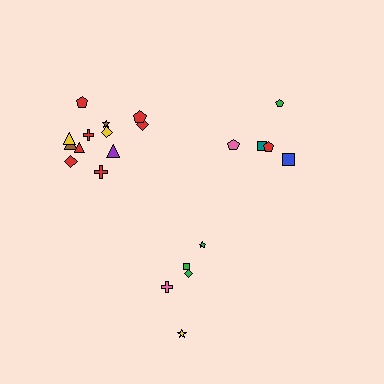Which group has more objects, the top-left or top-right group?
The top-left group.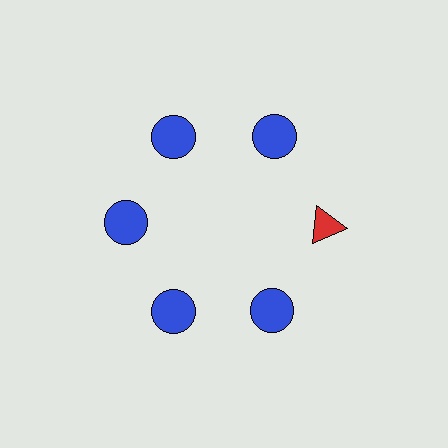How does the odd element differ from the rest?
It differs in both color (red instead of blue) and shape (triangle instead of circle).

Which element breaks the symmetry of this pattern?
The red triangle at roughly the 3 o'clock position breaks the symmetry. All other shapes are blue circles.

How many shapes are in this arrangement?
There are 6 shapes arranged in a ring pattern.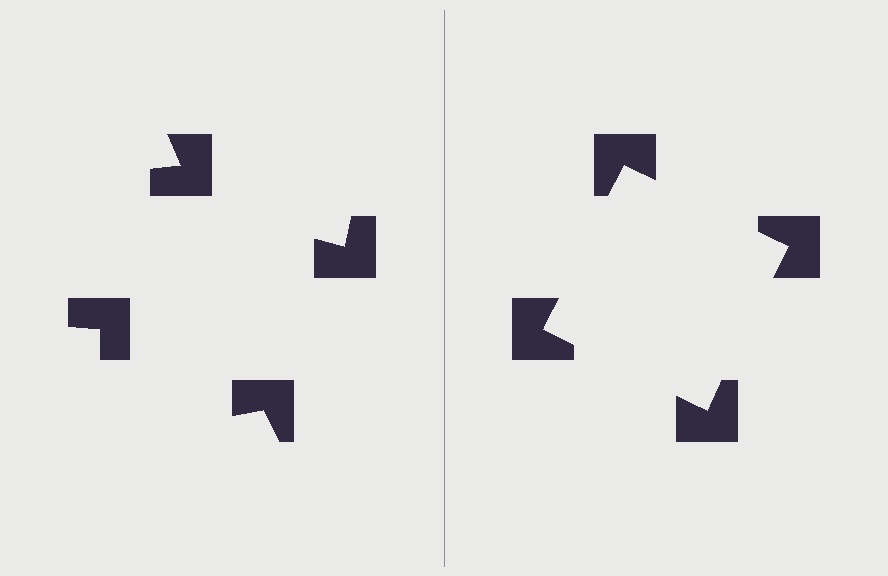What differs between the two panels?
The notched squares are positioned identically on both sides; only the wedge orientations differ. On the right they align to a square; on the left they are misaligned.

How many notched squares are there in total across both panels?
8 — 4 on each side.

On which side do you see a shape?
An illusory square appears on the right side. On the left side the wedge cuts are rotated, so no coherent shape forms.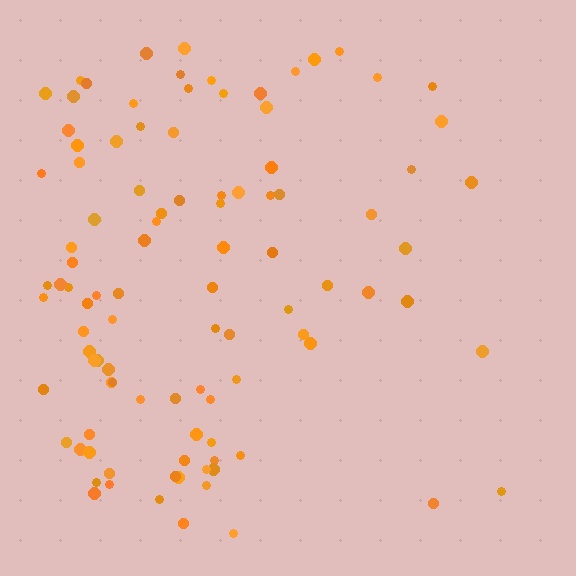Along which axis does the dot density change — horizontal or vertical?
Horizontal.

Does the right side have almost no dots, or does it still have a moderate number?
Still a moderate number, just noticeably fewer than the left.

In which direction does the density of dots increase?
From right to left, with the left side densest.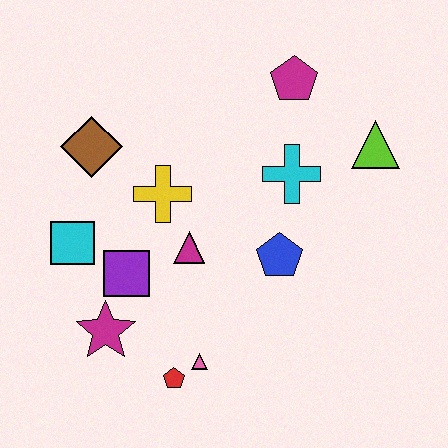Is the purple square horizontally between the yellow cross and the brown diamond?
Yes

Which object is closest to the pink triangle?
The red pentagon is closest to the pink triangle.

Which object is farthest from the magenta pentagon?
The red pentagon is farthest from the magenta pentagon.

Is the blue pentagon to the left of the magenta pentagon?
Yes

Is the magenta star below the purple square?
Yes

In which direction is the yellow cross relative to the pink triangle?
The yellow cross is above the pink triangle.